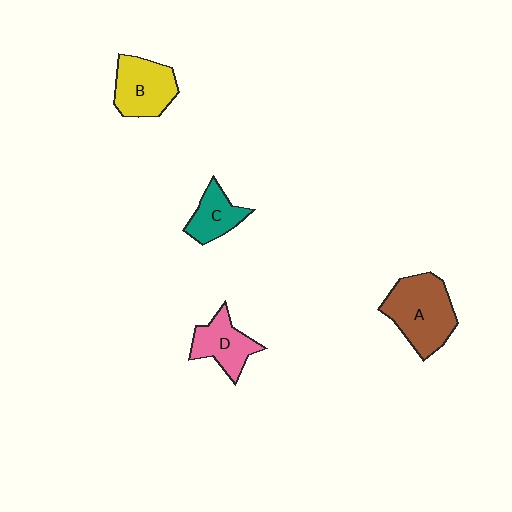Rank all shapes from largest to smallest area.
From largest to smallest: A (brown), B (yellow), D (pink), C (teal).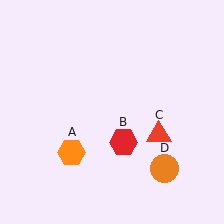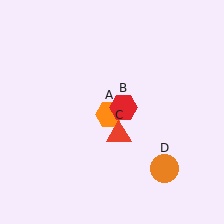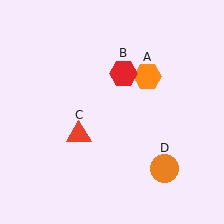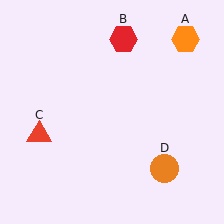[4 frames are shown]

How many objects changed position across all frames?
3 objects changed position: orange hexagon (object A), red hexagon (object B), red triangle (object C).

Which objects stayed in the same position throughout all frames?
Orange circle (object D) remained stationary.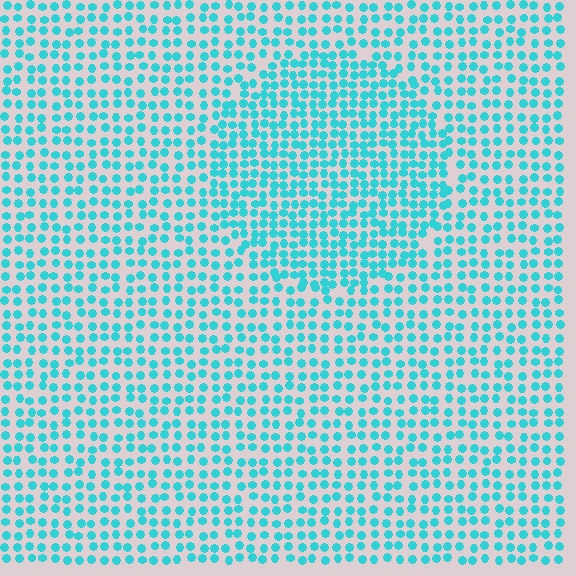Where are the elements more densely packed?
The elements are more densely packed inside the circle boundary.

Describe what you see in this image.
The image contains small cyan elements arranged at two different densities. A circle-shaped region is visible where the elements are more densely packed than the surrounding area.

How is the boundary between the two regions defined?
The boundary is defined by a change in element density (approximately 1.5x ratio). All elements are the same color, size, and shape.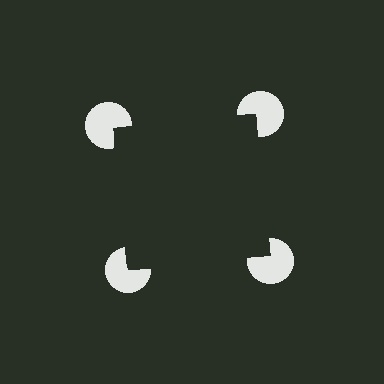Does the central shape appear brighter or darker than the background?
It typically appears slightly darker than the background, even though no actual brightness change is drawn.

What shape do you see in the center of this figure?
An illusory square — its edges are inferred from the aligned wedge cuts in the pac-man discs, not physically drawn.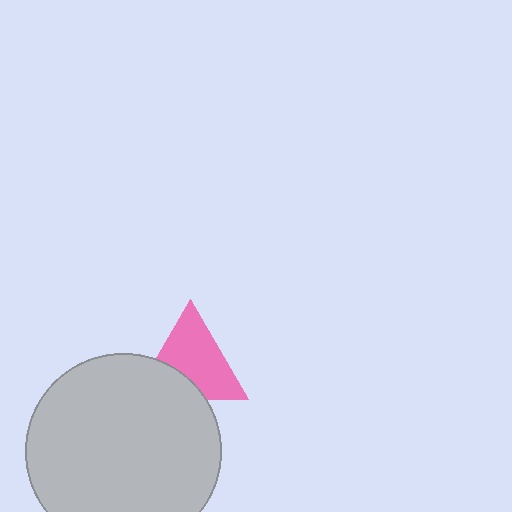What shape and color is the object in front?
The object in front is a light gray circle.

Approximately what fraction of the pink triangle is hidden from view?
Roughly 30% of the pink triangle is hidden behind the light gray circle.